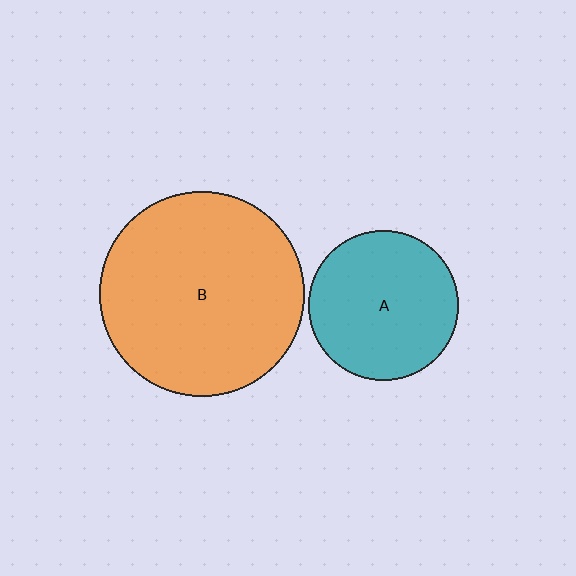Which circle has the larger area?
Circle B (orange).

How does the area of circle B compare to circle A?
Approximately 1.9 times.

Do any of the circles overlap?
No, none of the circles overlap.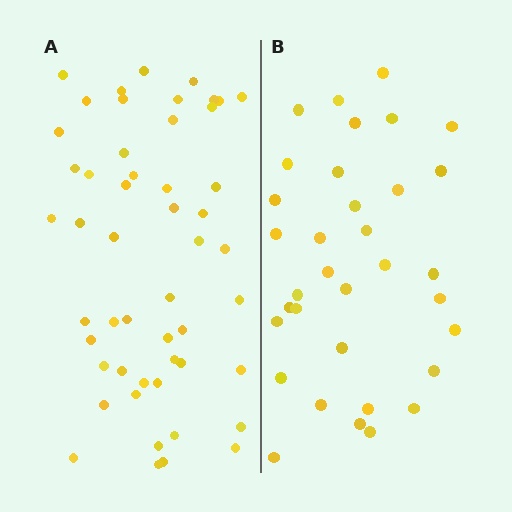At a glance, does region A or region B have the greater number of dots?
Region A (the left region) has more dots.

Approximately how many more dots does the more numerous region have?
Region A has approximately 15 more dots than region B.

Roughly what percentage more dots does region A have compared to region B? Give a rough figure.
About 50% more.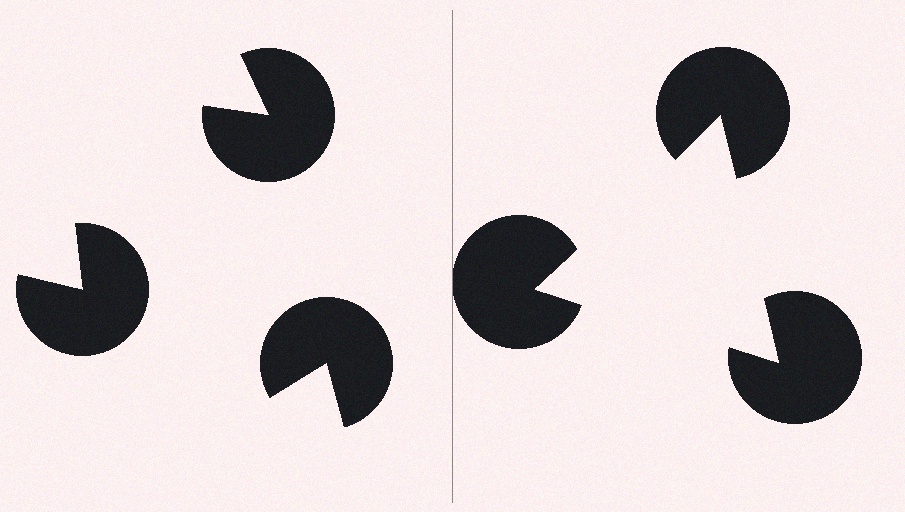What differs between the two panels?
The pac-man discs are positioned identically on both sides; only the wedge orientations differ. On the right they align to a triangle; on the left they are misaligned.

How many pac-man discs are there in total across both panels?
6 — 3 on each side.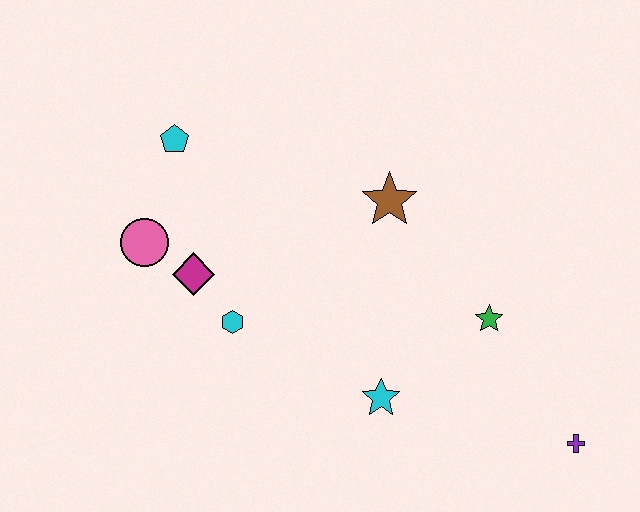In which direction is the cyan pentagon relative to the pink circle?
The cyan pentagon is above the pink circle.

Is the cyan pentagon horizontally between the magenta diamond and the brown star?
No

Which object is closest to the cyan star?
The green star is closest to the cyan star.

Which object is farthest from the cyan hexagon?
The purple cross is farthest from the cyan hexagon.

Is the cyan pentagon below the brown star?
No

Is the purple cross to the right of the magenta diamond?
Yes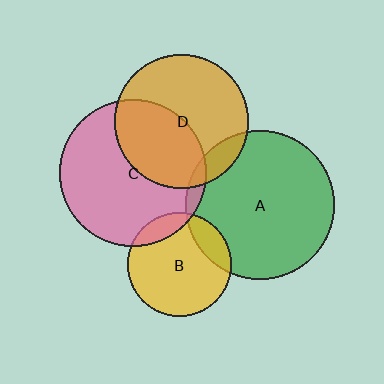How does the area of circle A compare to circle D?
Approximately 1.2 times.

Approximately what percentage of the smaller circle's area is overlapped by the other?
Approximately 15%.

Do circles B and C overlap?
Yes.